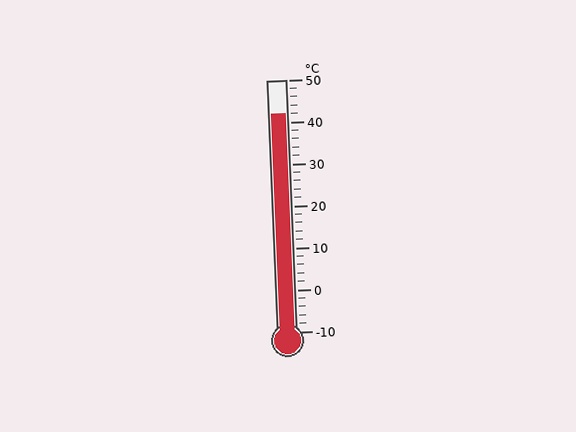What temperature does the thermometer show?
The thermometer shows approximately 42°C.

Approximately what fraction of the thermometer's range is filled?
The thermometer is filled to approximately 85% of its range.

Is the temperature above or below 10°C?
The temperature is above 10°C.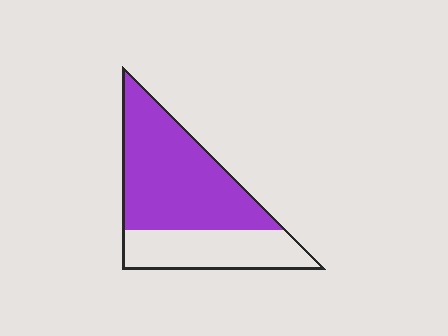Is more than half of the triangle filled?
Yes.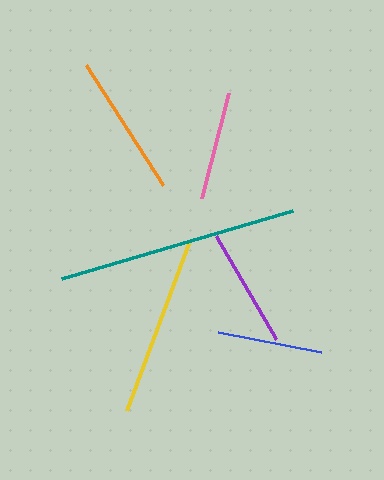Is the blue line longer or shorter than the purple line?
The purple line is longer than the blue line.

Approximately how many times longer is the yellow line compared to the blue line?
The yellow line is approximately 1.7 times the length of the blue line.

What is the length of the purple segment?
The purple segment is approximately 119 pixels long.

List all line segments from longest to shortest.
From longest to shortest: teal, yellow, orange, purple, pink, blue.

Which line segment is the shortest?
The blue line is the shortest at approximately 105 pixels.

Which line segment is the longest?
The teal line is the longest at approximately 241 pixels.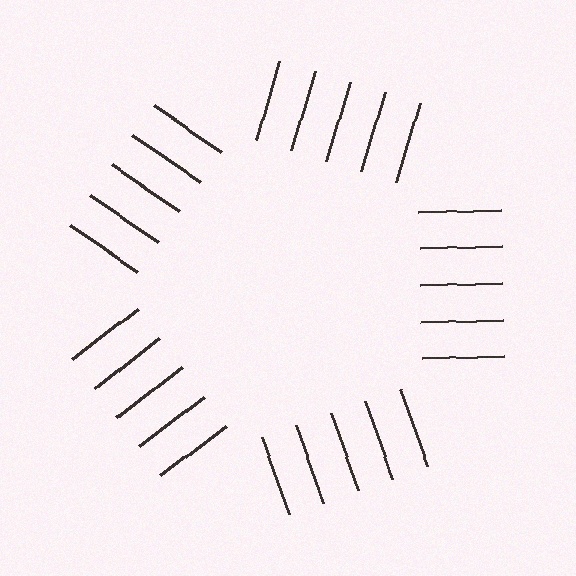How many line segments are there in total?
25 — 5 along each of the 5 edges.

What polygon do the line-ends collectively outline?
An illusory pentagon — the line segments terminate on its edges but no continuous stroke is drawn.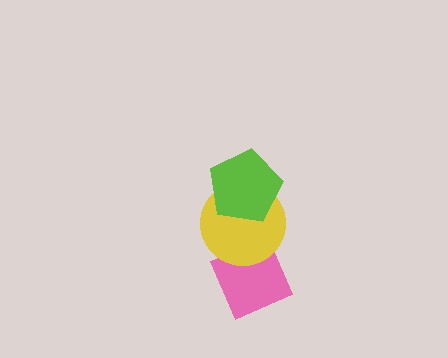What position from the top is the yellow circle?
The yellow circle is 2nd from the top.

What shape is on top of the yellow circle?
The lime pentagon is on top of the yellow circle.